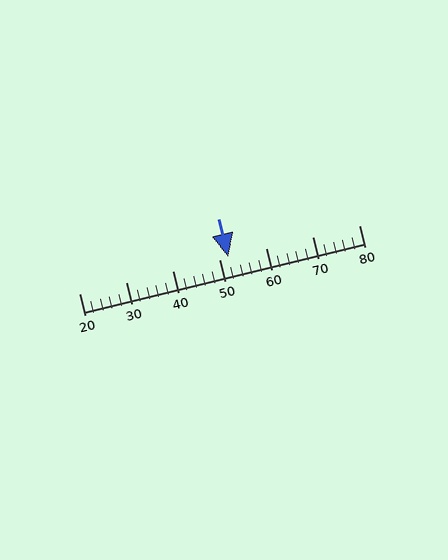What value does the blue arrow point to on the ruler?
The blue arrow points to approximately 52.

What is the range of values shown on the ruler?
The ruler shows values from 20 to 80.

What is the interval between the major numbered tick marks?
The major tick marks are spaced 10 units apart.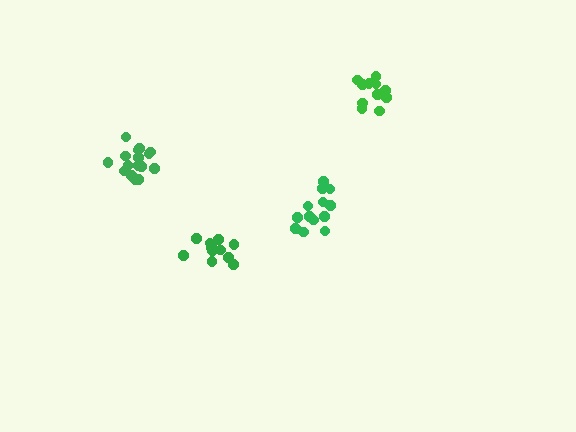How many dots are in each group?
Group 1: 13 dots, Group 2: 16 dots, Group 3: 11 dots, Group 4: 11 dots (51 total).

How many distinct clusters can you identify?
There are 4 distinct clusters.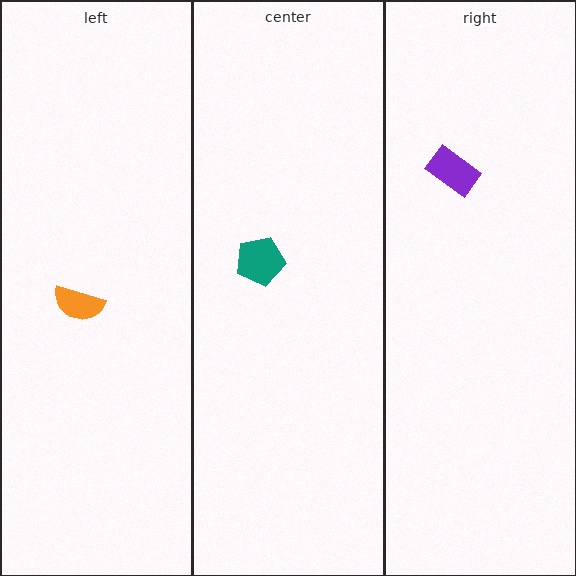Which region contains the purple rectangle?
The right region.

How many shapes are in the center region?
1.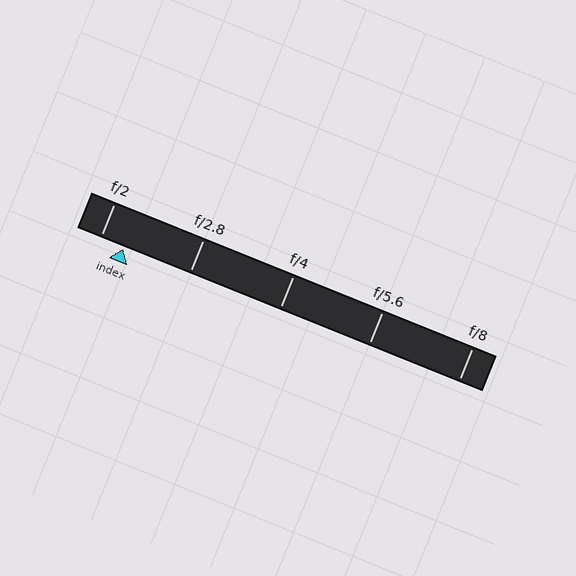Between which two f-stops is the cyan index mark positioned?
The index mark is between f/2 and f/2.8.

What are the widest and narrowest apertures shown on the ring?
The widest aperture shown is f/2 and the narrowest is f/8.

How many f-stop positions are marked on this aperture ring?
There are 5 f-stop positions marked.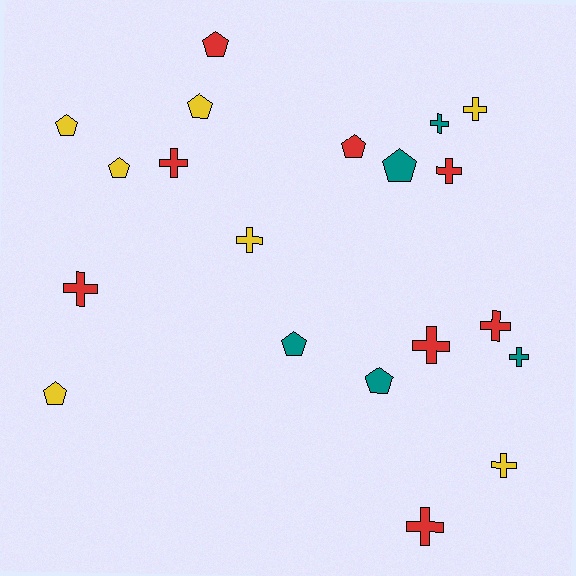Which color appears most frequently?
Red, with 8 objects.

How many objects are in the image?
There are 20 objects.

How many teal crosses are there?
There are 2 teal crosses.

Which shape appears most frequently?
Cross, with 11 objects.